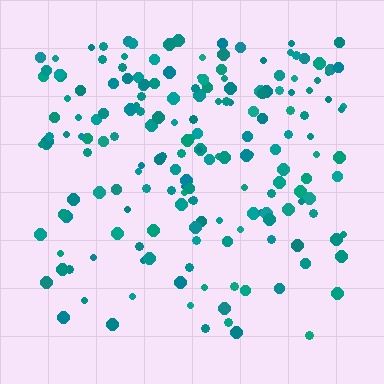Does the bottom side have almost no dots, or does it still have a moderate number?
Still a moderate number, just noticeably fewer than the top.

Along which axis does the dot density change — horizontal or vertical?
Vertical.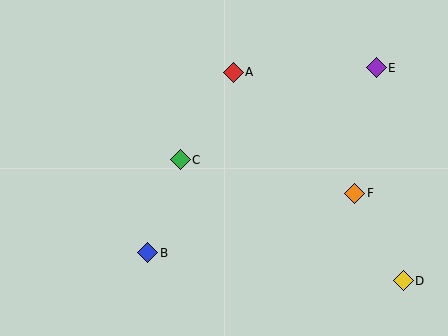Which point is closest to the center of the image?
Point C at (180, 160) is closest to the center.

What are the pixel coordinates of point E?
Point E is at (376, 68).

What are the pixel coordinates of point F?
Point F is at (355, 193).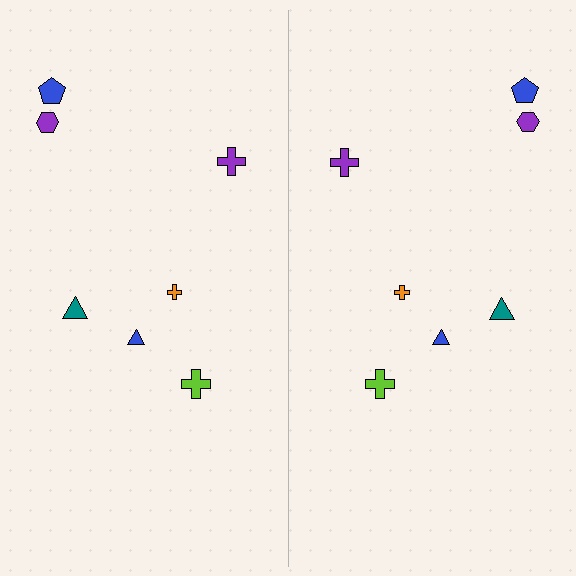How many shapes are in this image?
There are 14 shapes in this image.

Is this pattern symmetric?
Yes, this pattern has bilateral (reflection) symmetry.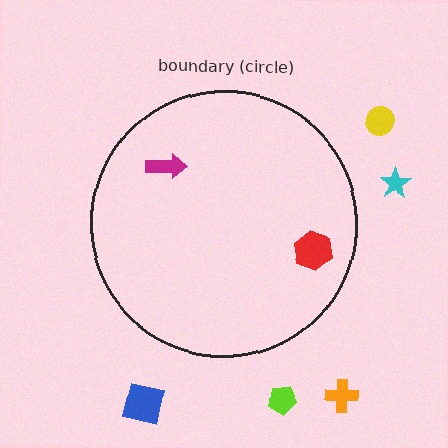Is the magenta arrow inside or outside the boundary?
Inside.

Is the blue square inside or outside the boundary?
Outside.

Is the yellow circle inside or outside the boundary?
Outside.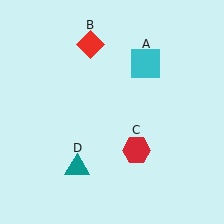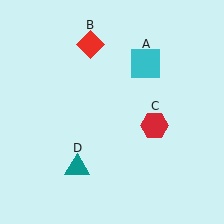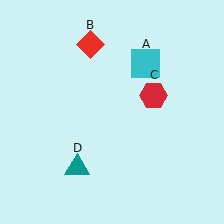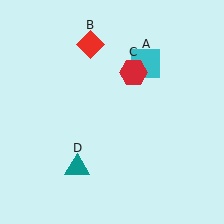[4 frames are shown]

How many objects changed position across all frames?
1 object changed position: red hexagon (object C).